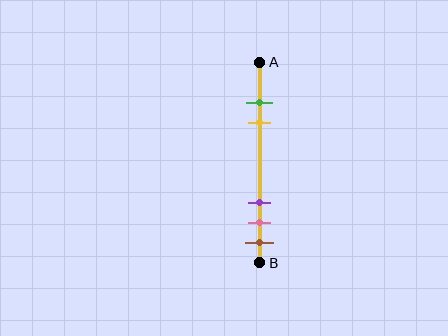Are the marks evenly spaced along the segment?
No, the marks are not evenly spaced.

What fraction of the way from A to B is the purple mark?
The purple mark is approximately 70% (0.7) of the way from A to B.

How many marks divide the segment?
There are 5 marks dividing the segment.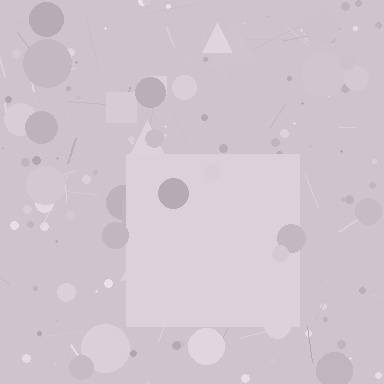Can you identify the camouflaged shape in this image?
The camouflaged shape is a square.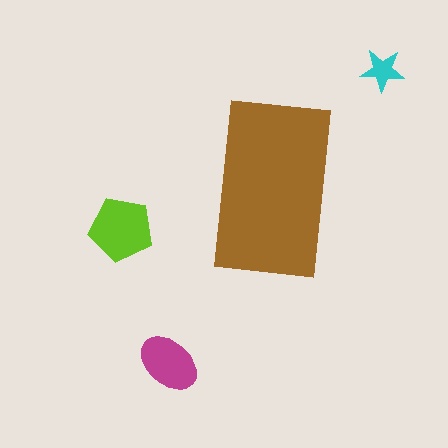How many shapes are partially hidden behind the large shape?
0 shapes are partially hidden.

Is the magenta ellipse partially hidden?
No, the magenta ellipse is fully visible.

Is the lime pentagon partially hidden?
No, the lime pentagon is fully visible.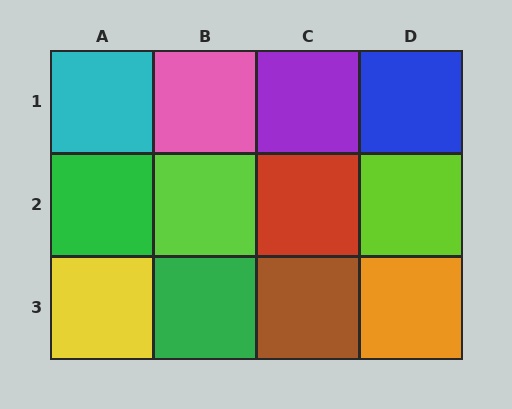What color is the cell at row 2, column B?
Lime.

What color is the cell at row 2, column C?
Red.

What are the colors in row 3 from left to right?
Yellow, green, brown, orange.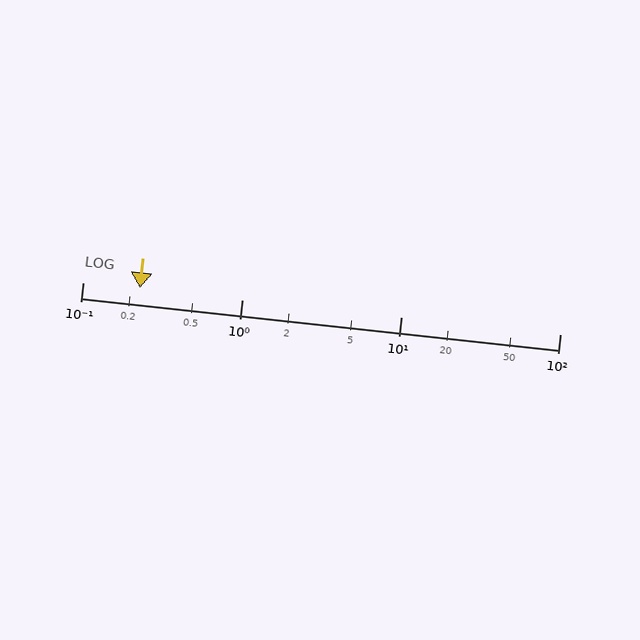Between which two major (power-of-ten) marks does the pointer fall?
The pointer is between 0.1 and 1.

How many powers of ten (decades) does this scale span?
The scale spans 3 decades, from 0.1 to 100.